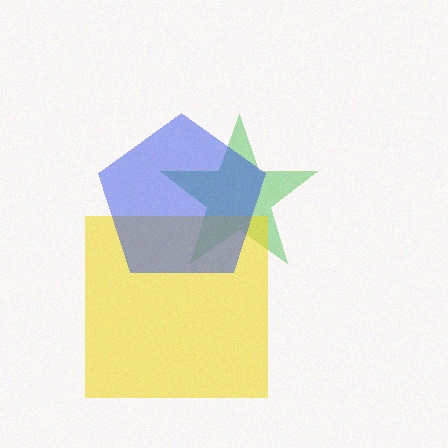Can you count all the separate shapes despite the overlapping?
Yes, there are 3 separate shapes.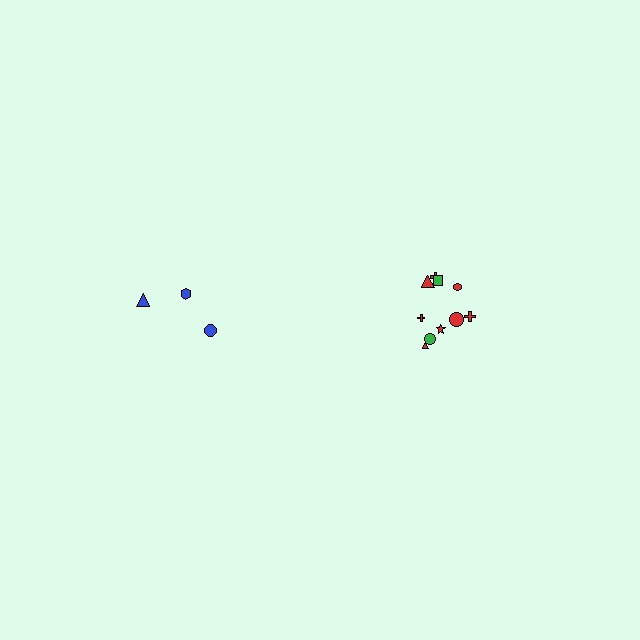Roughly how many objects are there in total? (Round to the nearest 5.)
Roughly 15 objects in total.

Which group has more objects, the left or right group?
The right group.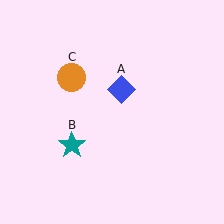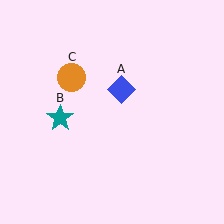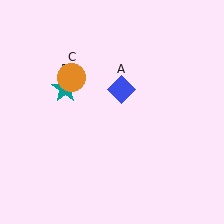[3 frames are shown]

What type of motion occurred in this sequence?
The teal star (object B) rotated clockwise around the center of the scene.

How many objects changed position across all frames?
1 object changed position: teal star (object B).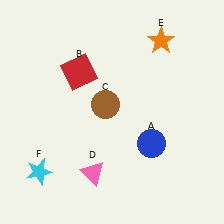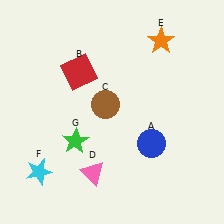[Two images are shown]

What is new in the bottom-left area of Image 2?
A green star (G) was added in the bottom-left area of Image 2.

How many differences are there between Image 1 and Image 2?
There is 1 difference between the two images.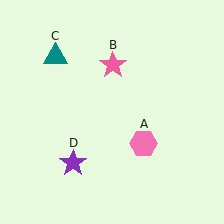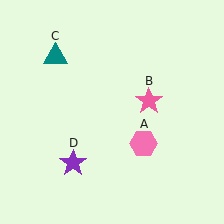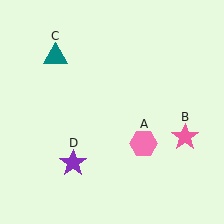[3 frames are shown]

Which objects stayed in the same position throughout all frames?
Pink hexagon (object A) and teal triangle (object C) and purple star (object D) remained stationary.